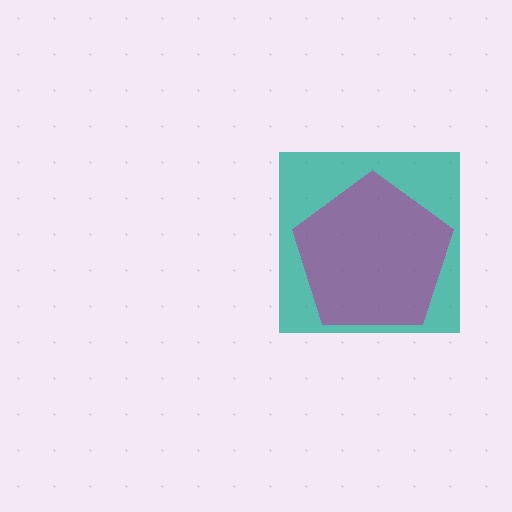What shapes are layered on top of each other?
The layered shapes are: a teal square, a magenta pentagon.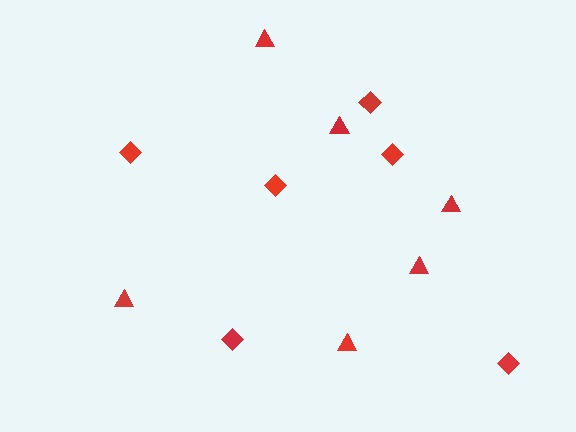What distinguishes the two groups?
There are 2 groups: one group of diamonds (6) and one group of triangles (6).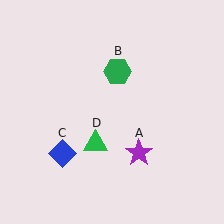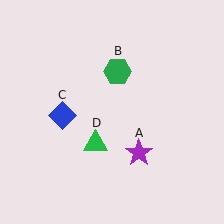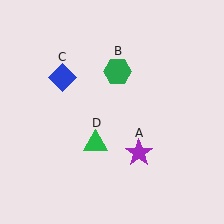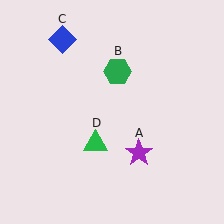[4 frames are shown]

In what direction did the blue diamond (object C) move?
The blue diamond (object C) moved up.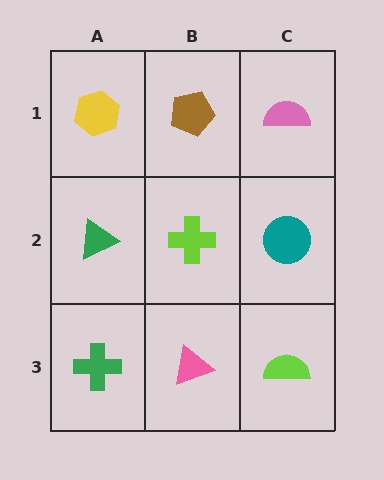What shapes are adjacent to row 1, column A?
A green triangle (row 2, column A), a brown pentagon (row 1, column B).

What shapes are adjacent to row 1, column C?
A teal circle (row 2, column C), a brown pentagon (row 1, column B).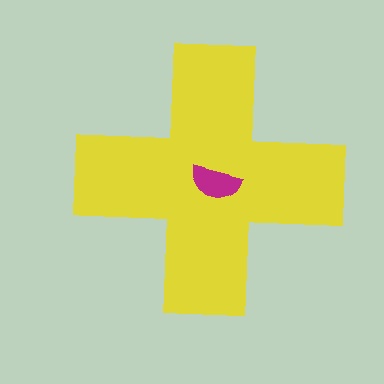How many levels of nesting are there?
2.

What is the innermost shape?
The magenta semicircle.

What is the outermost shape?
The yellow cross.